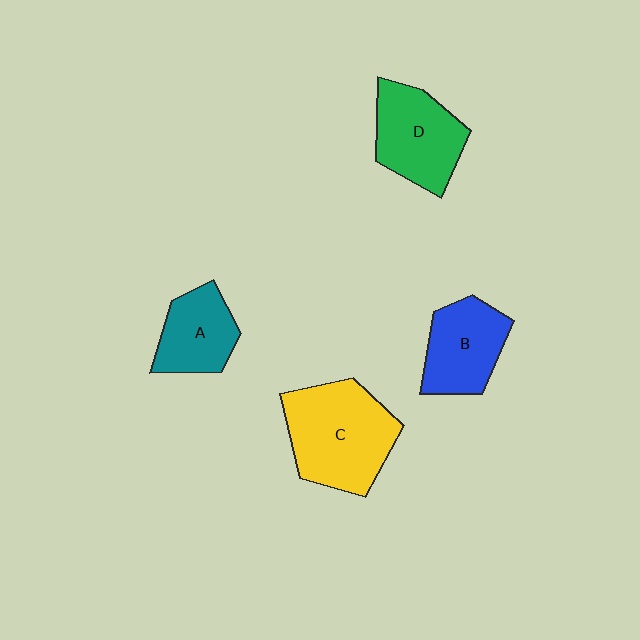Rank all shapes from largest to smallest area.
From largest to smallest: C (yellow), D (green), B (blue), A (teal).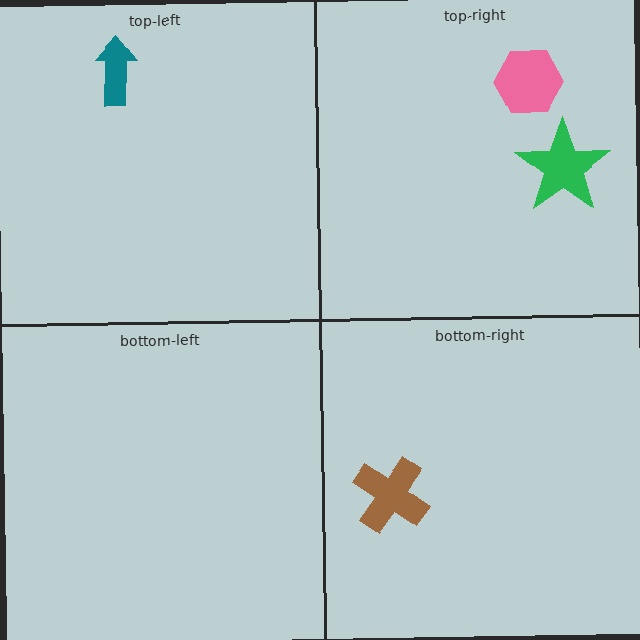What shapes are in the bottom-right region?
The brown cross.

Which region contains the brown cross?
The bottom-right region.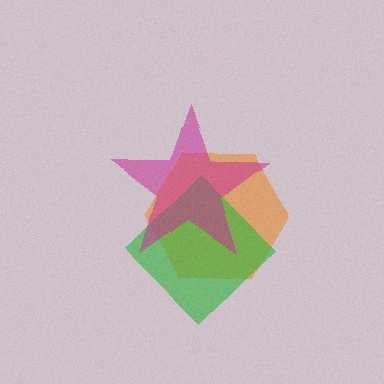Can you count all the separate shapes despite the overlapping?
Yes, there are 3 separate shapes.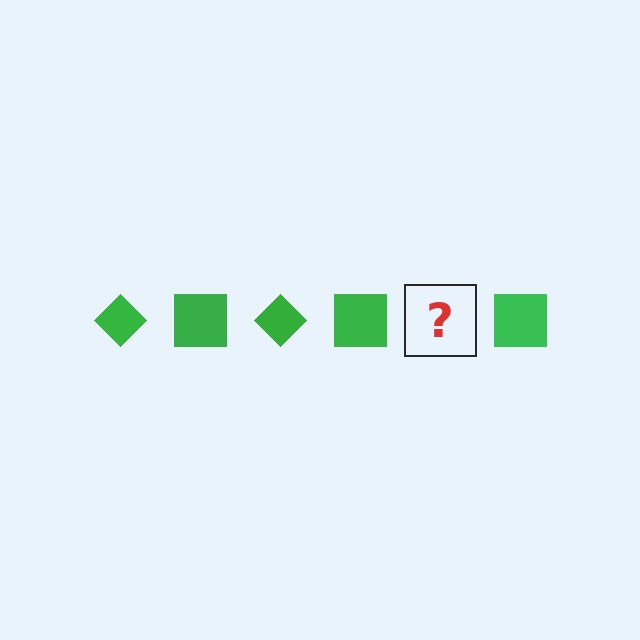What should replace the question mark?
The question mark should be replaced with a green diamond.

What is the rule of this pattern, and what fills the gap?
The rule is that the pattern cycles through diamond, square shapes in green. The gap should be filled with a green diamond.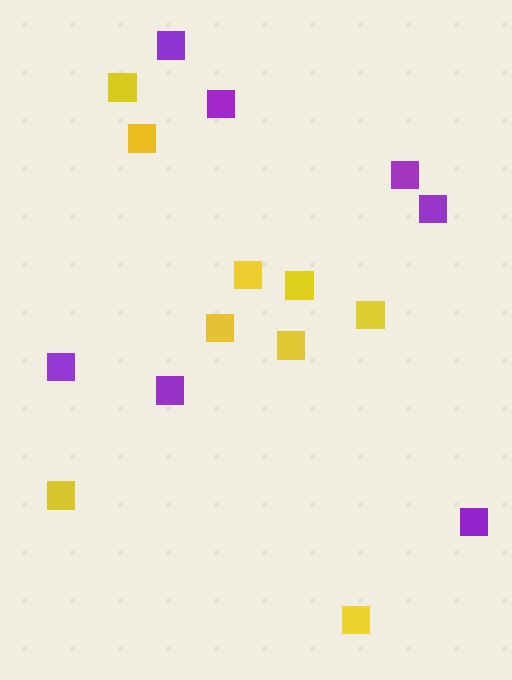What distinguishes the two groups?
There are 2 groups: one group of purple squares (7) and one group of yellow squares (9).